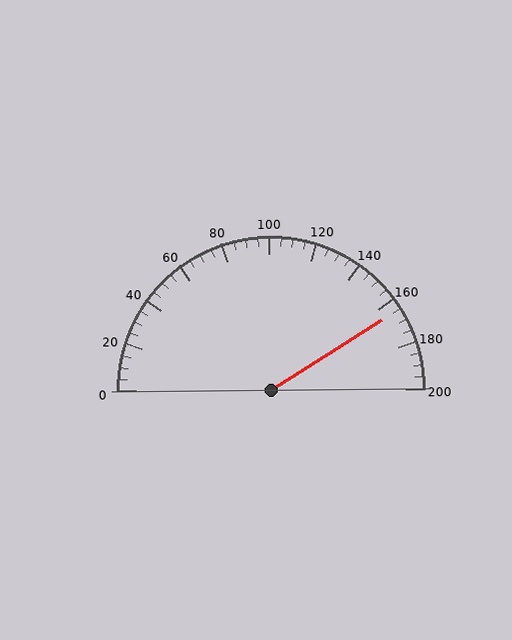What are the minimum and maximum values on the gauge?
The gauge ranges from 0 to 200.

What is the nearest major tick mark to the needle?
The nearest major tick mark is 160.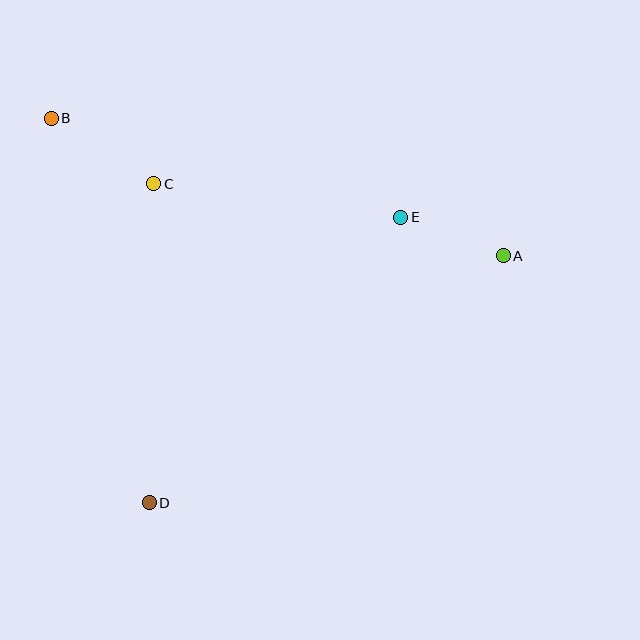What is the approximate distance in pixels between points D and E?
The distance between D and E is approximately 381 pixels.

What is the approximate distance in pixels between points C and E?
The distance between C and E is approximately 250 pixels.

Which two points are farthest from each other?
Points A and B are farthest from each other.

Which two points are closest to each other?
Points A and E are closest to each other.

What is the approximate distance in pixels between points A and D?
The distance between A and D is approximately 432 pixels.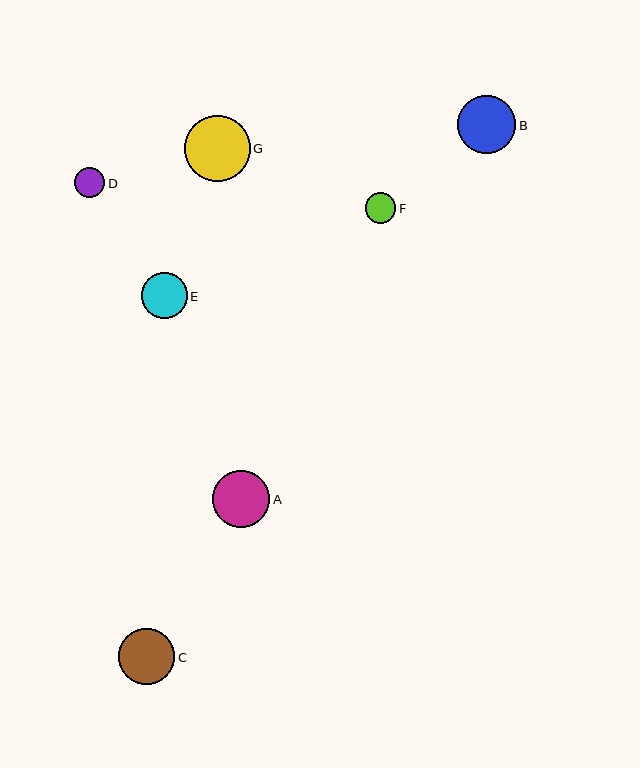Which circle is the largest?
Circle G is the largest with a size of approximately 66 pixels.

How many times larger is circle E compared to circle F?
Circle E is approximately 1.5 times the size of circle F.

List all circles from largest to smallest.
From largest to smallest: G, B, A, C, E, F, D.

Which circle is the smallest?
Circle D is the smallest with a size of approximately 30 pixels.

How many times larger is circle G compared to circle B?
Circle G is approximately 1.1 times the size of circle B.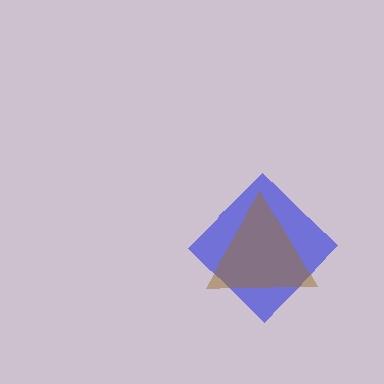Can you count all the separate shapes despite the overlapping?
Yes, there are 2 separate shapes.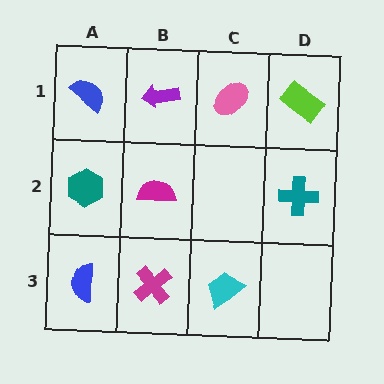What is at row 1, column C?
A pink ellipse.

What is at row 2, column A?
A teal hexagon.